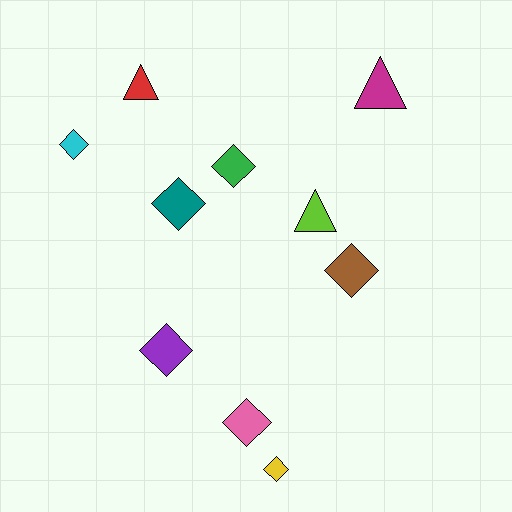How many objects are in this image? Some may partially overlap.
There are 10 objects.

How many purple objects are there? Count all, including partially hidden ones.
There is 1 purple object.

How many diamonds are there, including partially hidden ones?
There are 7 diamonds.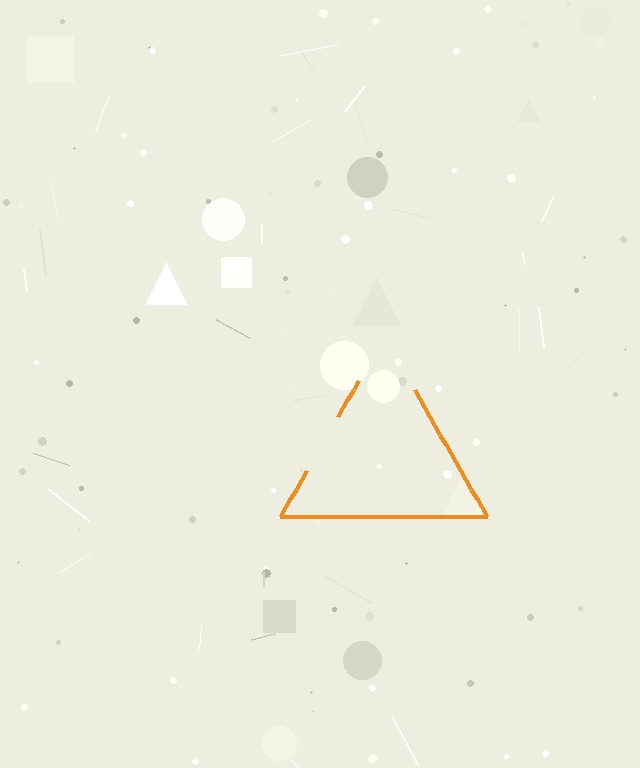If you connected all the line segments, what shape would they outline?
They would outline a triangle.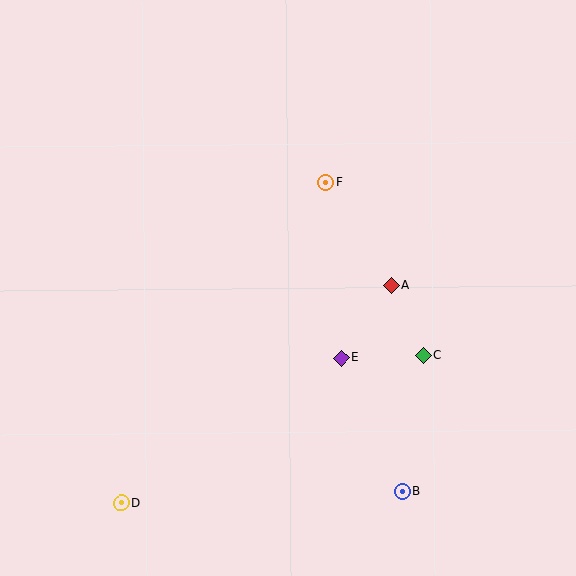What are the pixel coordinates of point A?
Point A is at (391, 285).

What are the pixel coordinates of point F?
Point F is at (326, 182).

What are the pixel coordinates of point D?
Point D is at (121, 503).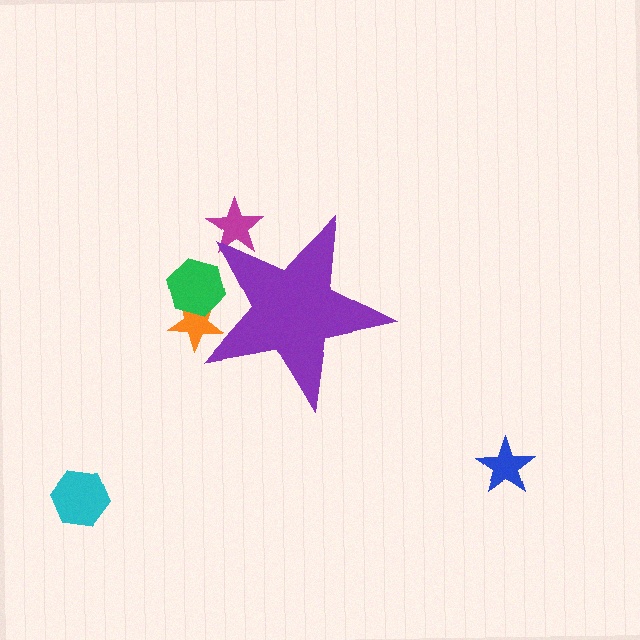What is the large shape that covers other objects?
A purple star.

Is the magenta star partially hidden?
Yes, the magenta star is partially hidden behind the purple star.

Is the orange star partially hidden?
Yes, the orange star is partially hidden behind the purple star.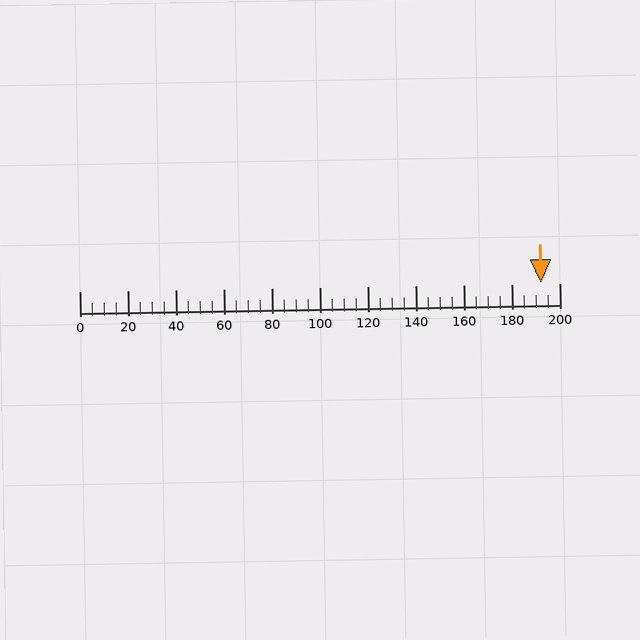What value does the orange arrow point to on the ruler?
The orange arrow points to approximately 192.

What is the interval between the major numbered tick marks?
The major tick marks are spaced 20 units apart.